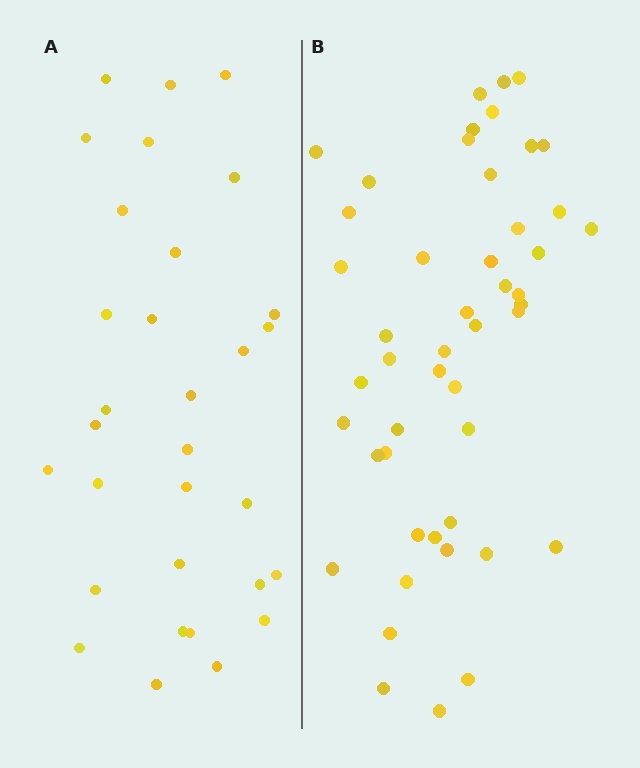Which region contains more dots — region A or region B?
Region B (the right region) has more dots.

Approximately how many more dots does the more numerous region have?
Region B has approximately 15 more dots than region A.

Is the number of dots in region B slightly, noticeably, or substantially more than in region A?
Region B has substantially more. The ratio is roughly 1.5 to 1.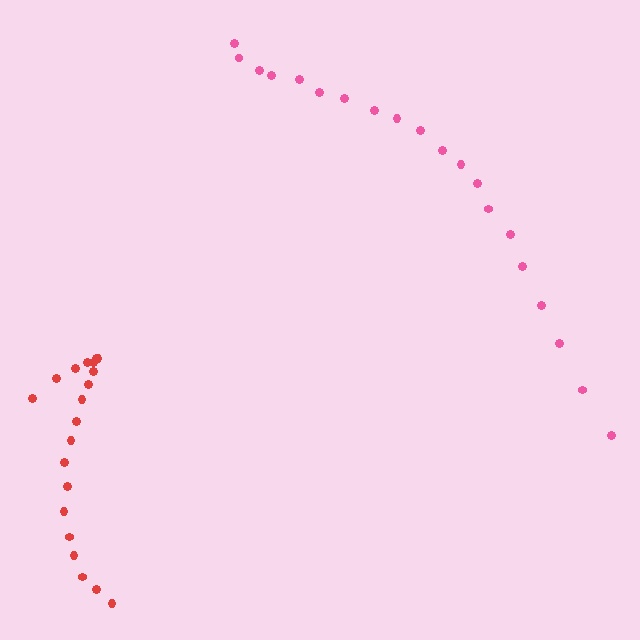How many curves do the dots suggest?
There are 2 distinct paths.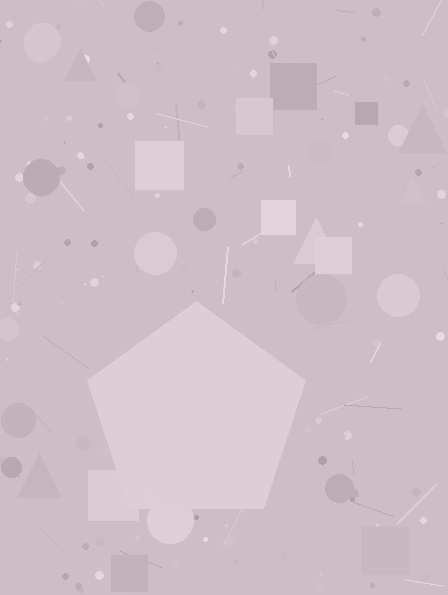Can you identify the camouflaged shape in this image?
The camouflaged shape is a pentagon.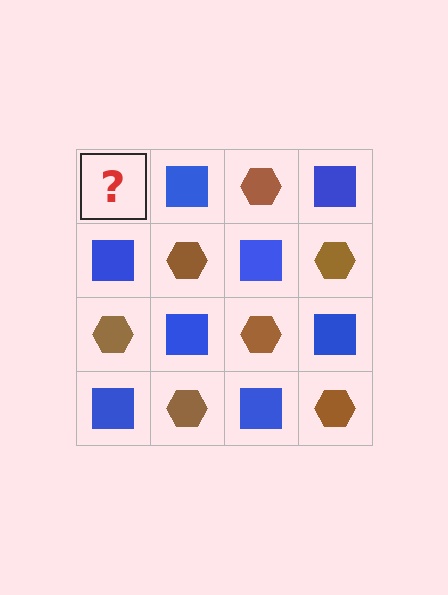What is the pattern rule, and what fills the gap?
The rule is that it alternates brown hexagon and blue square in a checkerboard pattern. The gap should be filled with a brown hexagon.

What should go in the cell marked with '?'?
The missing cell should contain a brown hexagon.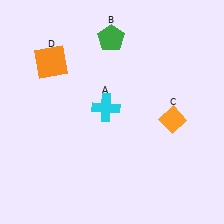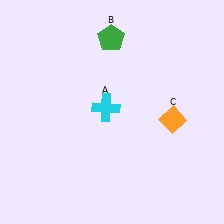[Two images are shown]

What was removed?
The orange square (D) was removed in Image 2.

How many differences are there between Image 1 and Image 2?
There is 1 difference between the two images.